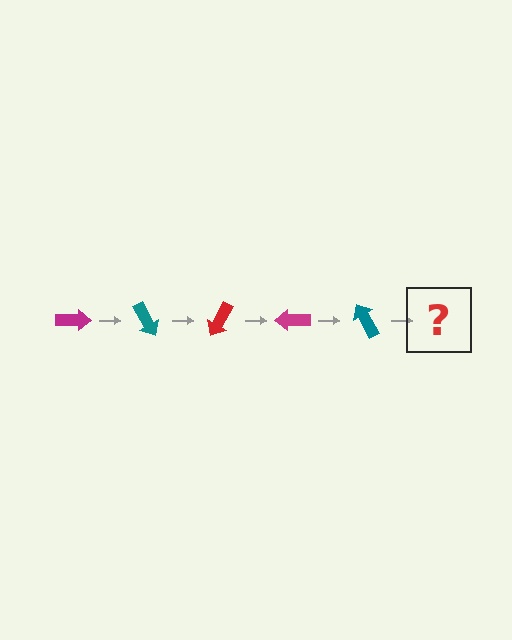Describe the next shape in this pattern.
It should be a red arrow, rotated 300 degrees from the start.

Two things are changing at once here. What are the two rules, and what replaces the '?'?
The two rules are that it rotates 60 degrees each step and the color cycles through magenta, teal, and red. The '?' should be a red arrow, rotated 300 degrees from the start.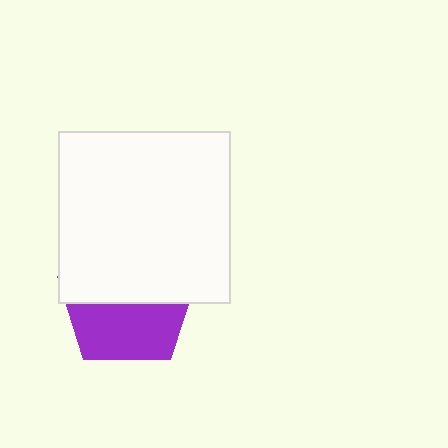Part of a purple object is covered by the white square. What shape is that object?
It is a pentagon.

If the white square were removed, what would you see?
You would see the complete purple pentagon.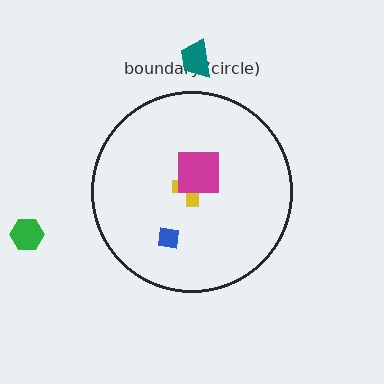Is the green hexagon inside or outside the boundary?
Outside.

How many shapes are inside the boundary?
3 inside, 2 outside.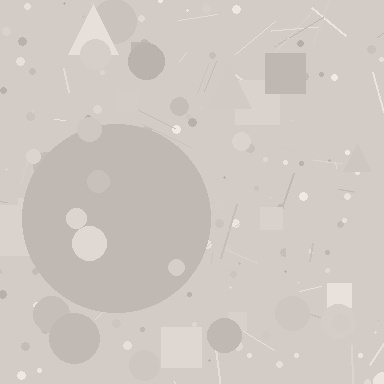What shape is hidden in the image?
A circle is hidden in the image.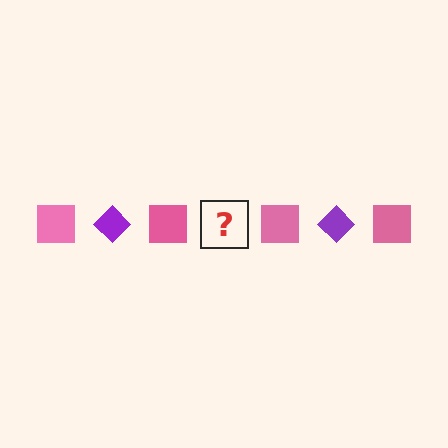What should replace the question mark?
The question mark should be replaced with a purple diamond.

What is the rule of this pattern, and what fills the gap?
The rule is that the pattern alternates between pink square and purple diamond. The gap should be filled with a purple diamond.